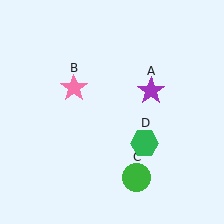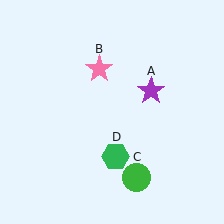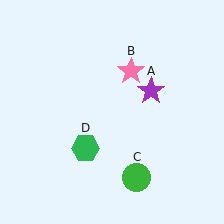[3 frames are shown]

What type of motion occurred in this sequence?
The pink star (object B), green hexagon (object D) rotated clockwise around the center of the scene.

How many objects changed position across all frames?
2 objects changed position: pink star (object B), green hexagon (object D).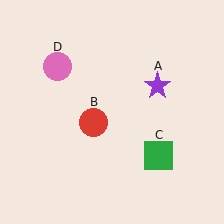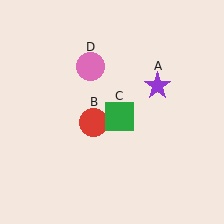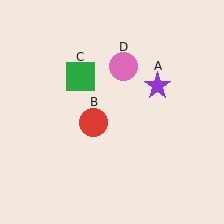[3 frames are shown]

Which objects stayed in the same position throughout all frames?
Purple star (object A) and red circle (object B) remained stationary.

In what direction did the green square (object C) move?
The green square (object C) moved up and to the left.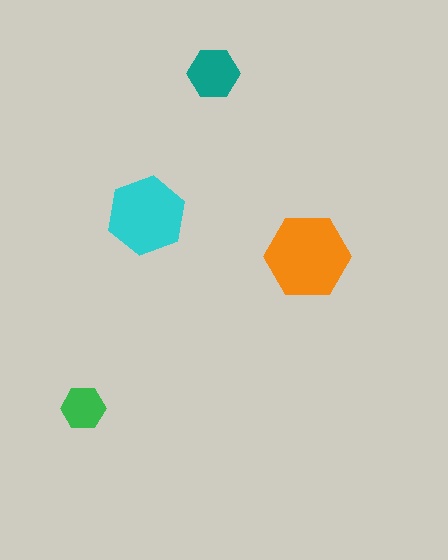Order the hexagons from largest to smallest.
the orange one, the cyan one, the teal one, the green one.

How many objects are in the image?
There are 4 objects in the image.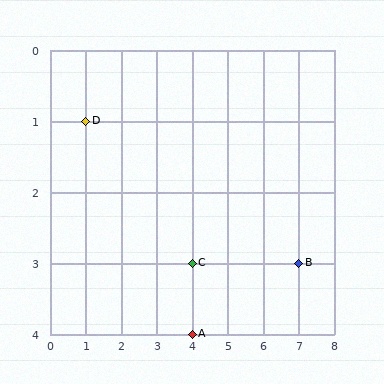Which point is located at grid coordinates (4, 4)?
Point A is at (4, 4).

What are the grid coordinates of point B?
Point B is at grid coordinates (7, 3).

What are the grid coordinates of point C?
Point C is at grid coordinates (4, 3).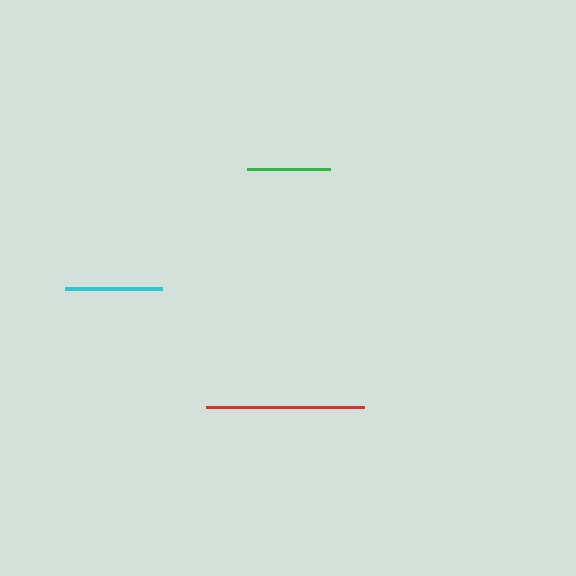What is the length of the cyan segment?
The cyan segment is approximately 97 pixels long.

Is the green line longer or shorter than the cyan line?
The cyan line is longer than the green line.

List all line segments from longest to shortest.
From longest to shortest: red, cyan, green.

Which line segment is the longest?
The red line is the longest at approximately 158 pixels.